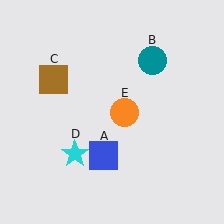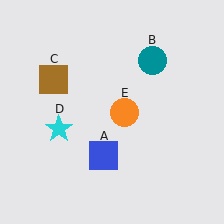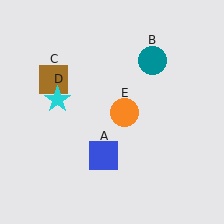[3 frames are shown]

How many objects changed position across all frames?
1 object changed position: cyan star (object D).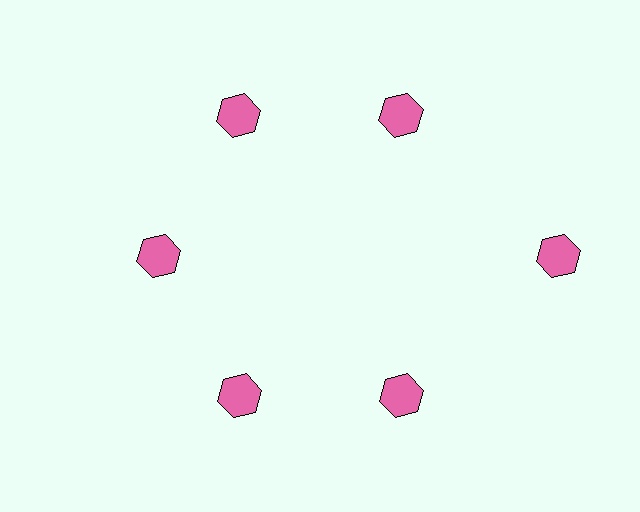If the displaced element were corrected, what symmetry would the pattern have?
It would have 6-fold rotational symmetry — the pattern would map onto itself every 60 degrees.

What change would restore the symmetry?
The symmetry would be restored by moving it inward, back onto the ring so that all 6 hexagons sit at equal angles and equal distance from the center.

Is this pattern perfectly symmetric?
No. The 6 pink hexagons are arranged in a ring, but one element near the 3 o'clock position is pushed outward from the center, breaking the 6-fold rotational symmetry.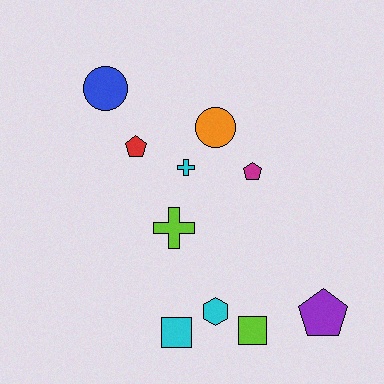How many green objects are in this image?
There are no green objects.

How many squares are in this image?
There are 2 squares.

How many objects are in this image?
There are 10 objects.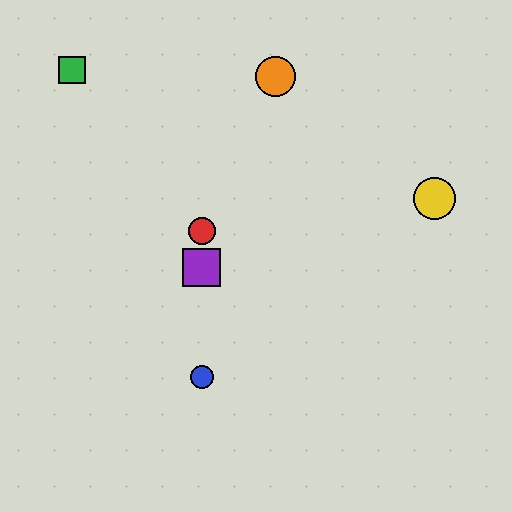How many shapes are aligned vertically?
3 shapes (the red circle, the blue circle, the purple square) are aligned vertically.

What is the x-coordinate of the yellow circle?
The yellow circle is at x≈434.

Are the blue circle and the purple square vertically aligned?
Yes, both are at x≈202.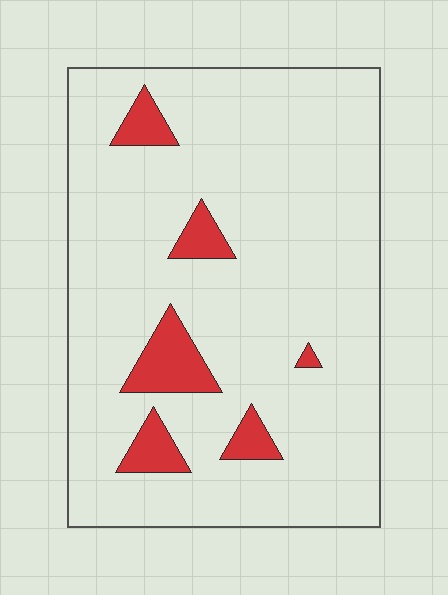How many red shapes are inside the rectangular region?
6.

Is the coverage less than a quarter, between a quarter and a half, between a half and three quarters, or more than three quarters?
Less than a quarter.